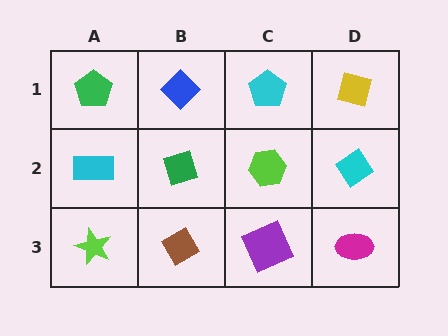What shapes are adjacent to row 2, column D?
A yellow square (row 1, column D), a magenta ellipse (row 3, column D), a lime hexagon (row 2, column C).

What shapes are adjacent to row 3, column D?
A cyan diamond (row 2, column D), a purple square (row 3, column C).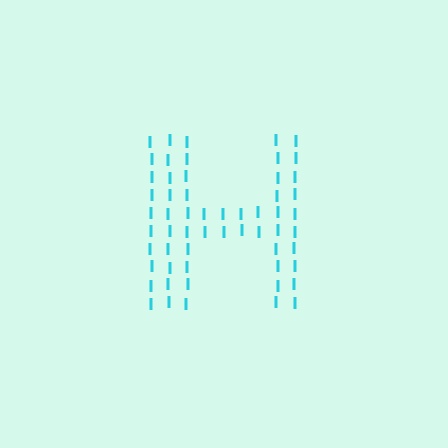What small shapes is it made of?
It is made of small letter I's.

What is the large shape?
The large shape is the letter H.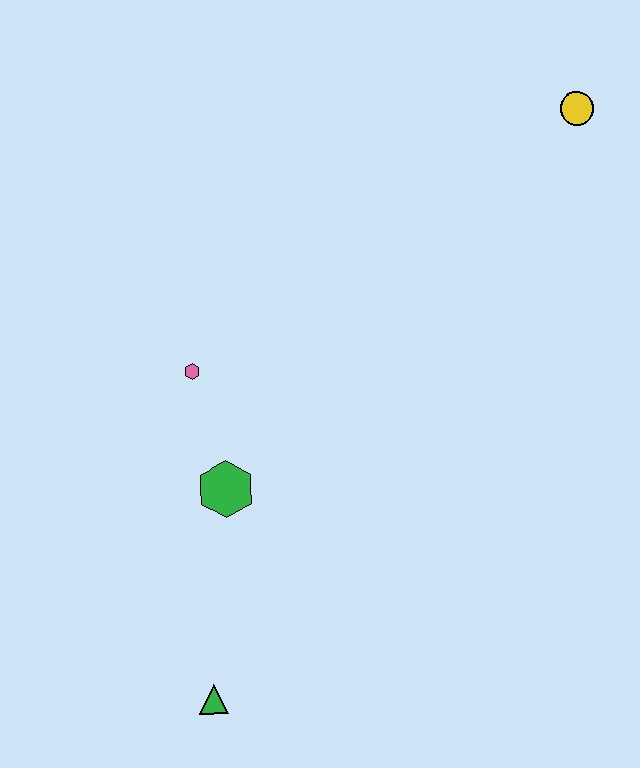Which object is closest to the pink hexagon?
The green hexagon is closest to the pink hexagon.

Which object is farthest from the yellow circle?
The green triangle is farthest from the yellow circle.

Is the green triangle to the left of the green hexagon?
Yes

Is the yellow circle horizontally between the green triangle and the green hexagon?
No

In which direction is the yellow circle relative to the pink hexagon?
The yellow circle is to the right of the pink hexagon.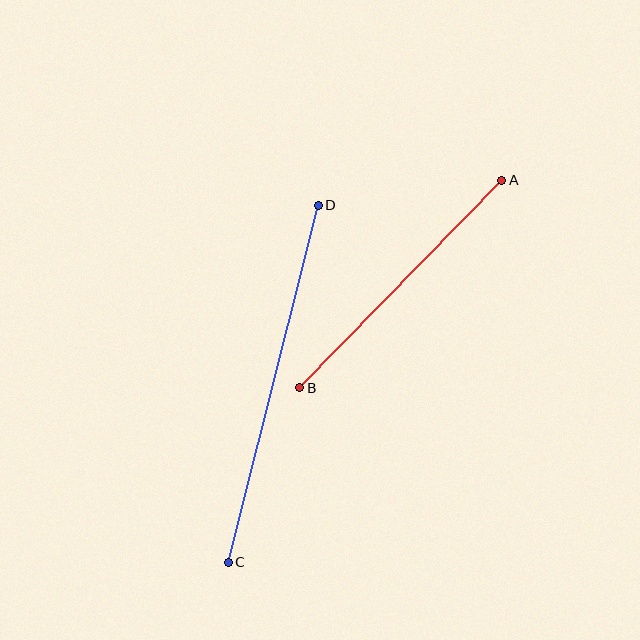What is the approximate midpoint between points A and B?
The midpoint is at approximately (401, 284) pixels.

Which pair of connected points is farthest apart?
Points C and D are farthest apart.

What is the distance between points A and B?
The distance is approximately 289 pixels.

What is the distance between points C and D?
The distance is approximately 368 pixels.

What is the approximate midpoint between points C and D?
The midpoint is at approximately (273, 384) pixels.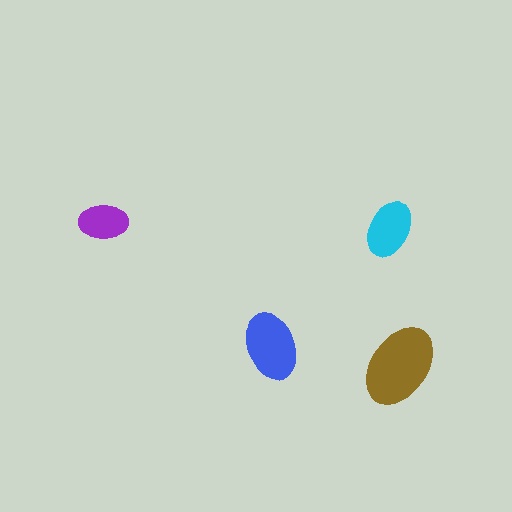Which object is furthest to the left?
The purple ellipse is leftmost.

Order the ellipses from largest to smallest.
the brown one, the blue one, the cyan one, the purple one.